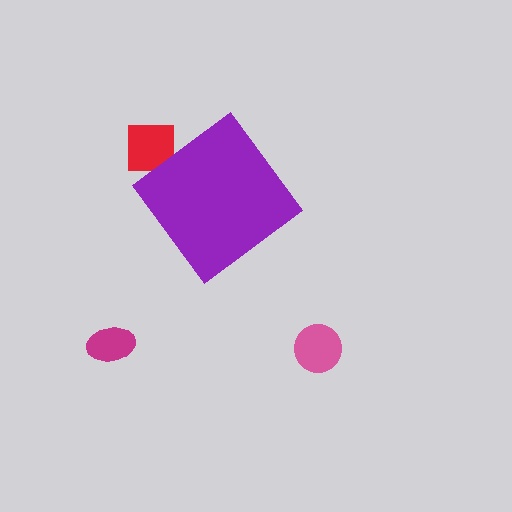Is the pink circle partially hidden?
No, the pink circle is fully visible.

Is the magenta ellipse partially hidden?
No, the magenta ellipse is fully visible.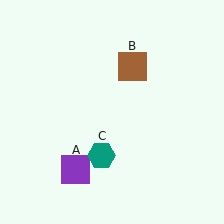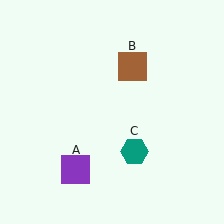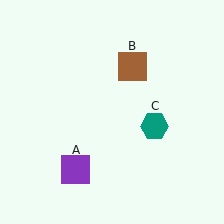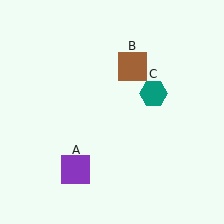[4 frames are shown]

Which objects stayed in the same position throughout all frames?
Purple square (object A) and brown square (object B) remained stationary.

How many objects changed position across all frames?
1 object changed position: teal hexagon (object C).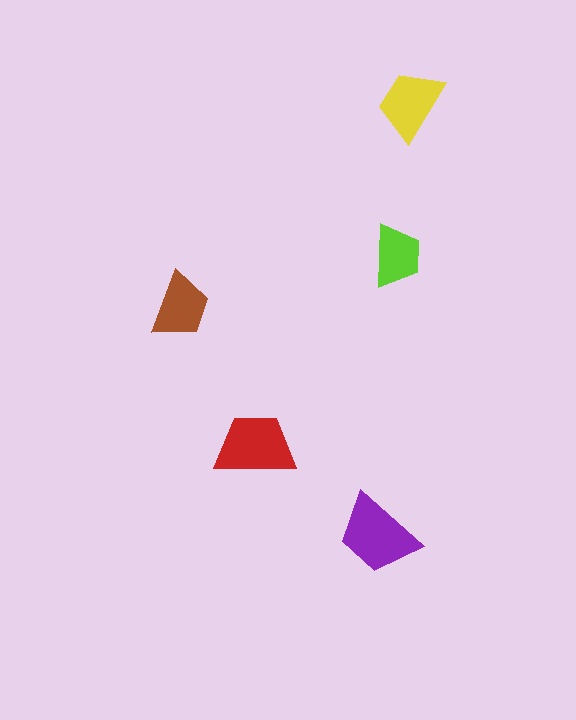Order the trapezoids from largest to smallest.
the purple one, the red one, the yellow one, the brown one, the lime one.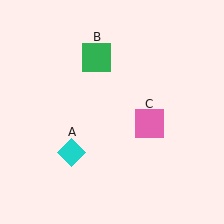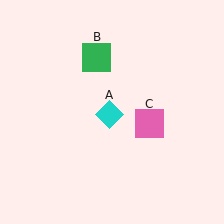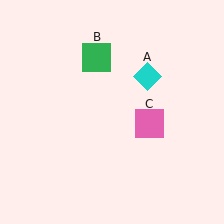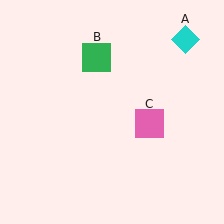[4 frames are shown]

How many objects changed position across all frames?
1 object changed position: cyan diamond (object A).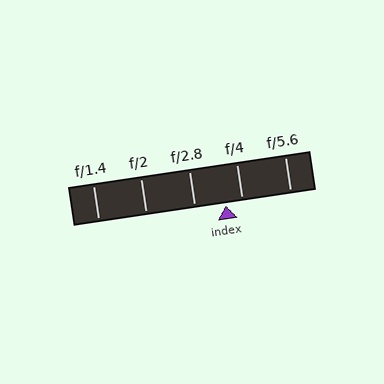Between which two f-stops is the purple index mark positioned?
The index mark is between f/2.8 and f/4.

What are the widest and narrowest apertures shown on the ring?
The widest aperture shown is f/1.4 and the narrowest is f/5.6.